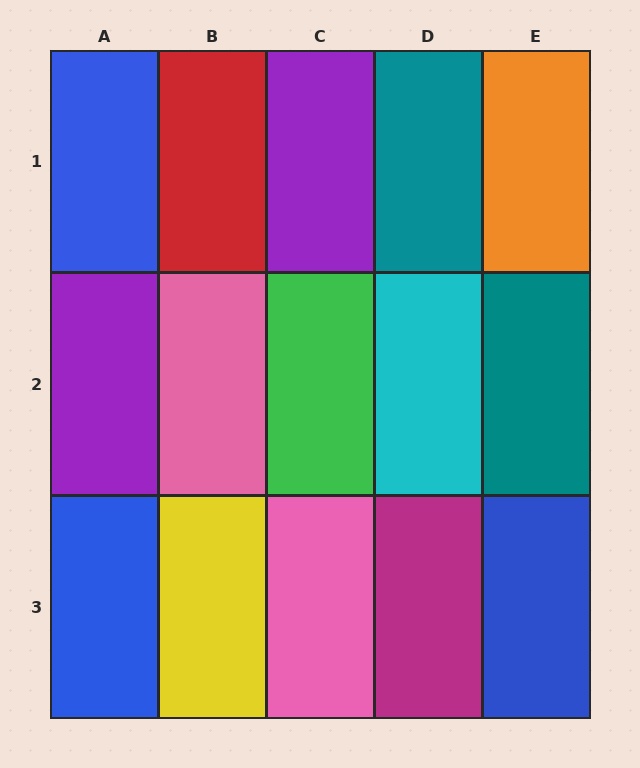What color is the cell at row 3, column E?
Blue.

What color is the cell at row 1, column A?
Blue.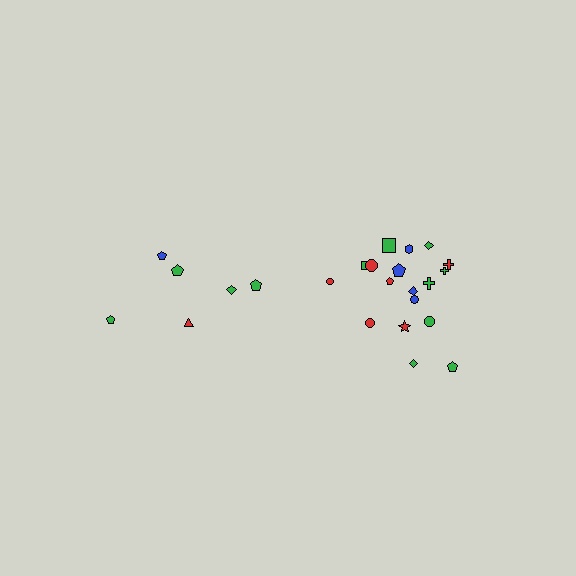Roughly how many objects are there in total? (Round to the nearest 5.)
Roughly 25 objects in total.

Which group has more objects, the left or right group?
The right group.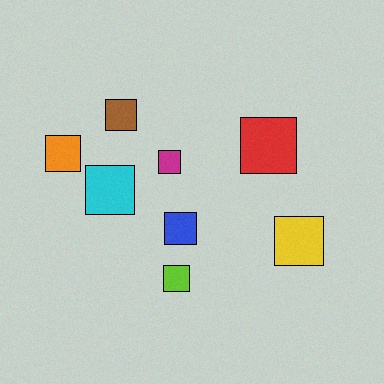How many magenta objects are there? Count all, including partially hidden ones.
There is 1 magenta object.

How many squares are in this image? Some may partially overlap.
There are 8 squares.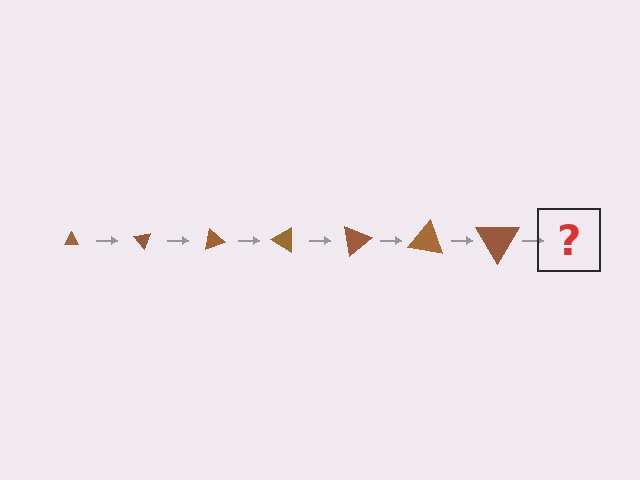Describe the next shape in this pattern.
It should be a triangle, larger than the previous one and rotated 350 degrees from the start.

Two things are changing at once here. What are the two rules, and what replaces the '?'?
The two rules are that the triangle grows larger each step and it rotates 50 degrees each step. The '?' should be a triangle, larger than the previous one and rotated 350 degrees from the start.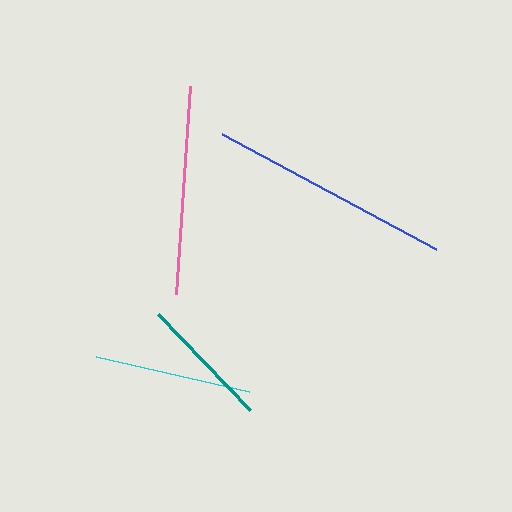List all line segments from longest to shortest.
From longest to shortest: blue, pink, cyan, teal.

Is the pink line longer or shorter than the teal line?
The pink line is longer than the teal line.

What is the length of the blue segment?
The blue segment is approximately 243 pixels long.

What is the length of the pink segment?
The pink segment is approximately 208 pixels long.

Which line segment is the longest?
The blue line is the longest at approximately 243 pixels.